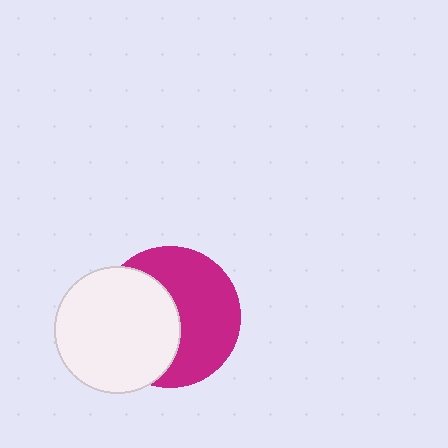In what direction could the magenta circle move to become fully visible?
The magenta circle could move right. That would shift it out from behind the white circle entirely.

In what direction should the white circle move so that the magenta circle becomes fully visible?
The white circle should move left. That is the shortest direction to clear the overlap and leave the magenta circle fully visible.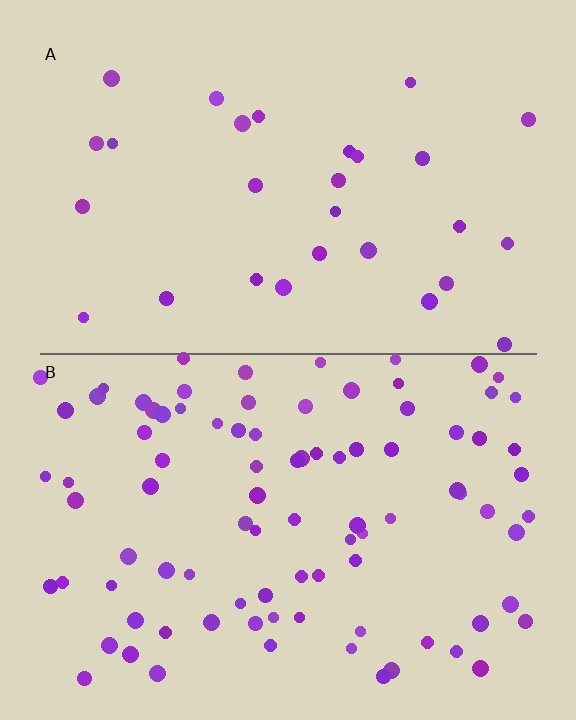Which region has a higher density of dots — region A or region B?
B (the bottom).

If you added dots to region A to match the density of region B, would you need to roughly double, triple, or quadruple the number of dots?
Approximately triple.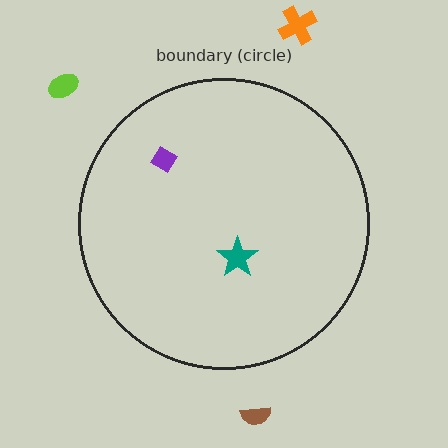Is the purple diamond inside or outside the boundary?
Inside.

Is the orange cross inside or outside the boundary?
Outside.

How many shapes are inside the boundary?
2 inside, 3 outside.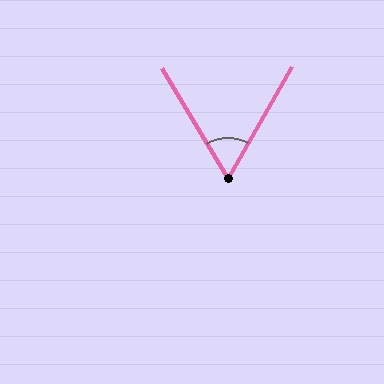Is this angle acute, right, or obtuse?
It is acute.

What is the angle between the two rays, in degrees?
Approximately 61 degrees.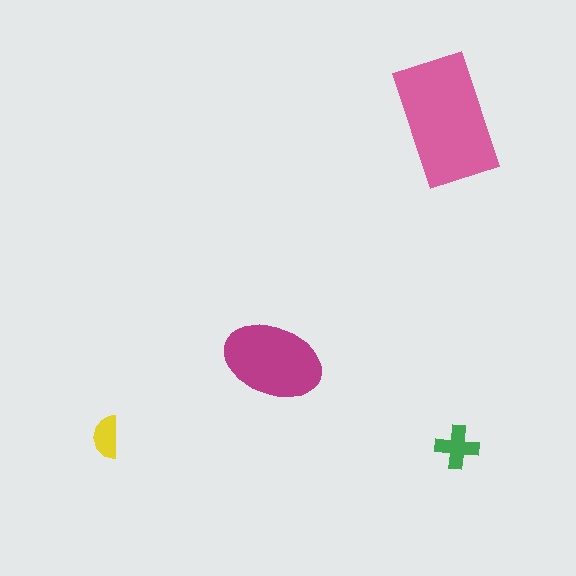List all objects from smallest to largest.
The yellow semicircle, the green cross, the magenta ellipse, the pink rectangle.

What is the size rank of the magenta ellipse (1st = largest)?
2nd.